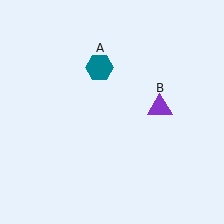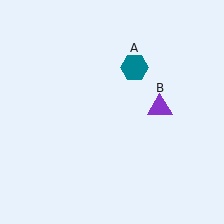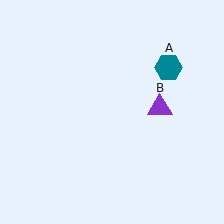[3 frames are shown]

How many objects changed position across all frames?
1 object changed position: teal hexagon (object A).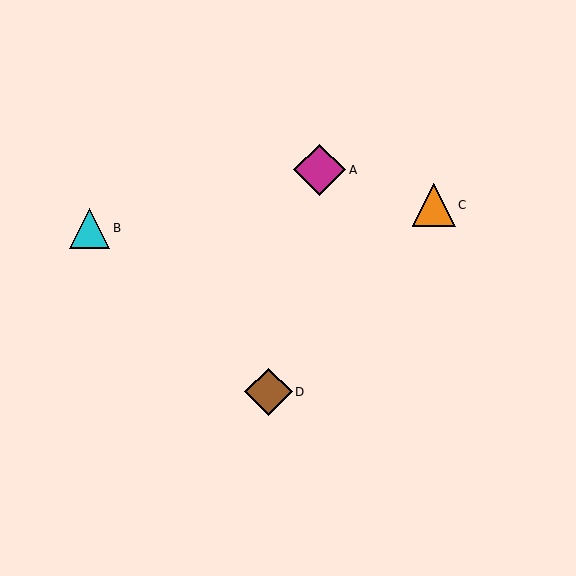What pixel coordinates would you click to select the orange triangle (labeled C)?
Click at (434, 205) to select the orange triangle C.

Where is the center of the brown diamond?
The center of the brown diamond is at (269, 392).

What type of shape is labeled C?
Shape C is an orange triangle.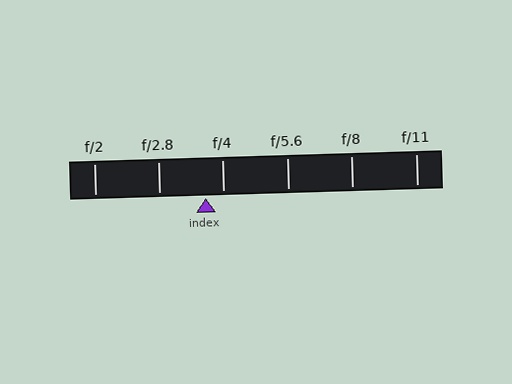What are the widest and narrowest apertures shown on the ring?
The widest aperture shown is f/2 and the narrowest is f/11.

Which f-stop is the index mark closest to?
The index mark is closest to f/4.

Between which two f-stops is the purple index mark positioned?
The index mark is between f/2.8 and f/4.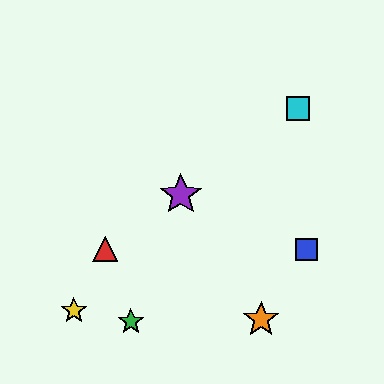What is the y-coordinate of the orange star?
The orange star is at y≈319.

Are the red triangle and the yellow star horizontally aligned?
No, the red triangle is at y≈249 and the yellow star is at y≈311.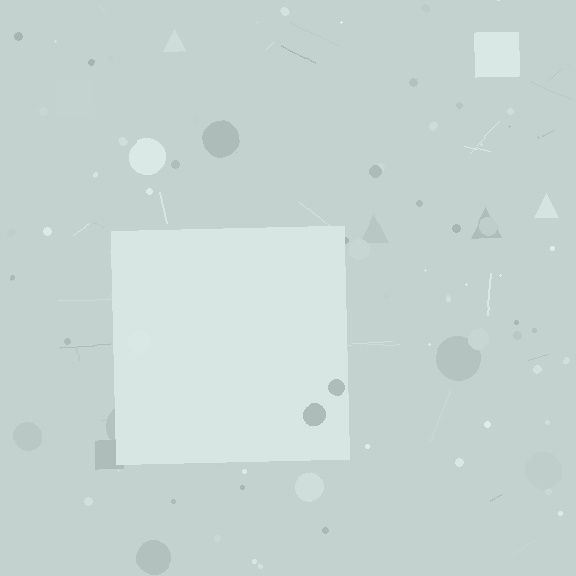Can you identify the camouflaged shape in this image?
The camouflaged shape is a square.